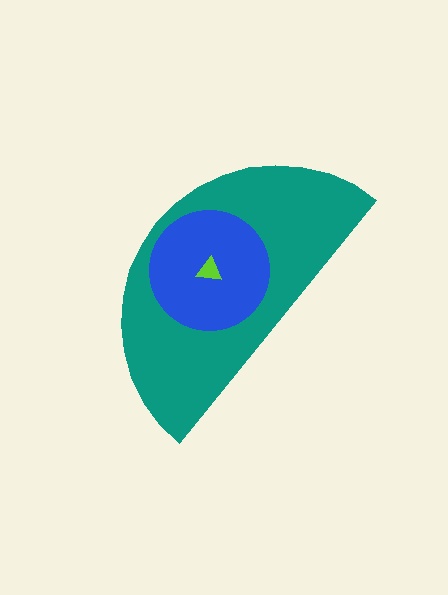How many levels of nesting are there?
3.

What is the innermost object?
The lime triangle.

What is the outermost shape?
The teal semicircle.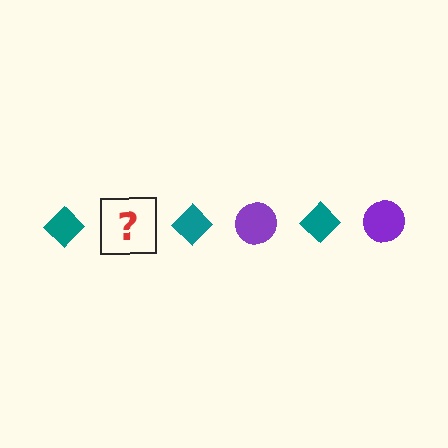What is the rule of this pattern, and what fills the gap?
The rule is that the pattern alternates between teal diamond and purple circle. The gap should be filled with a purple circle.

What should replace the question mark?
The question mark should be replaced with a purple circle.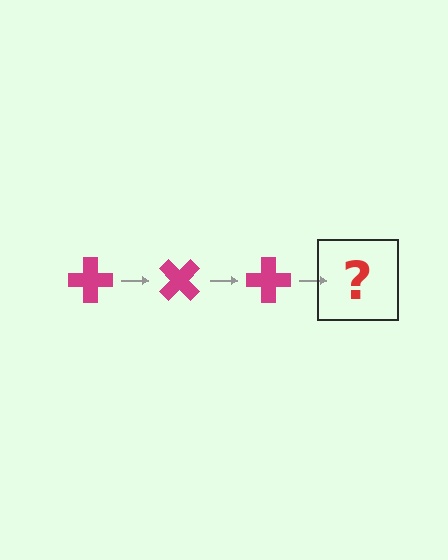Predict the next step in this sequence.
The next step is a magenta cross rotated 135 degrees.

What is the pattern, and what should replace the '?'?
The pattern is that the cross rotates 45 degrees each step. The '?' should be a magenta cross rotated 135 degrees.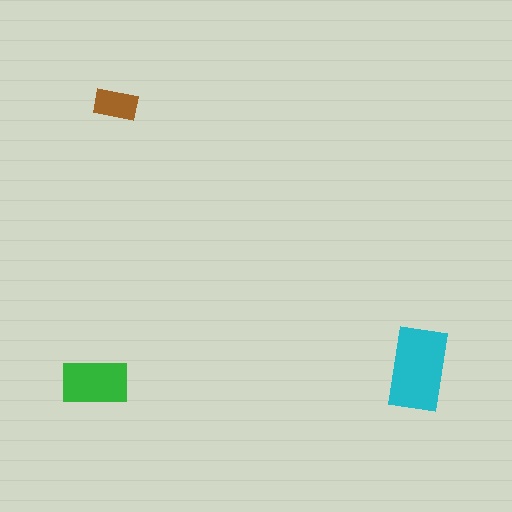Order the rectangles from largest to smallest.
the cyan one, the green one, the brown one.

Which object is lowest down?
The green rectangle is bottommost.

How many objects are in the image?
There are 3 objects in the image.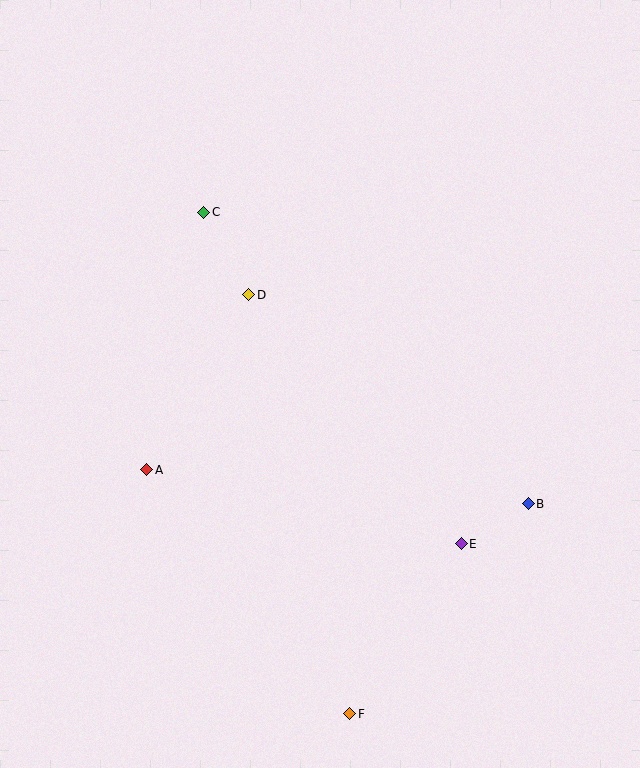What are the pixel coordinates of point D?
Point D is at (249, 295).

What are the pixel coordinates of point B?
Point B is at (528, 504).